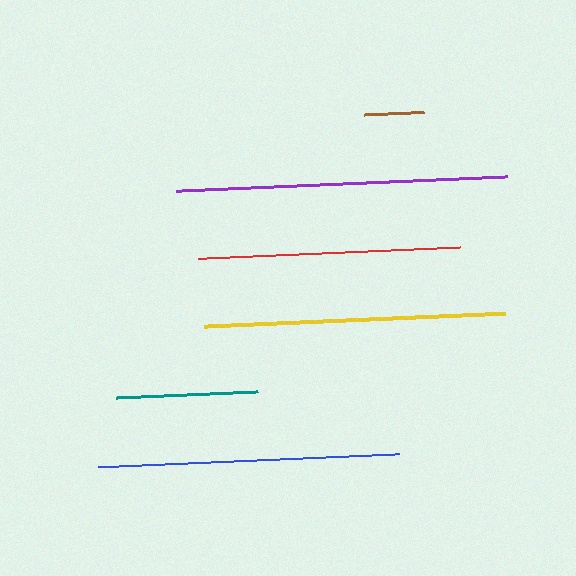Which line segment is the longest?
The purple line is the longest at approximately 332 pixels.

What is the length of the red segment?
The red segment is approximately 263 pixels long.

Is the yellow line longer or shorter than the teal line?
The yellow line is longer than the teal line.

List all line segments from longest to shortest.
From longest to shortest: purple, yellow, blue, red, teal, brown.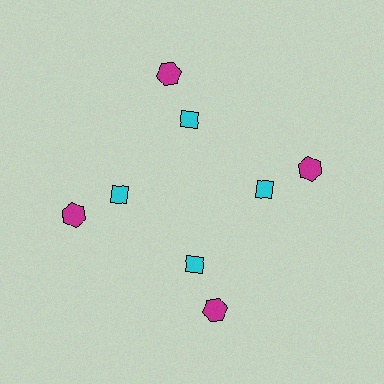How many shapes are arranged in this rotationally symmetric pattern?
There are 8 shapes, arranged in 4 groups of 2.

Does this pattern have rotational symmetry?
Yes, this pattern has 4-fold rotational symmetry. It looks the same after rotating 90 degrees around the center.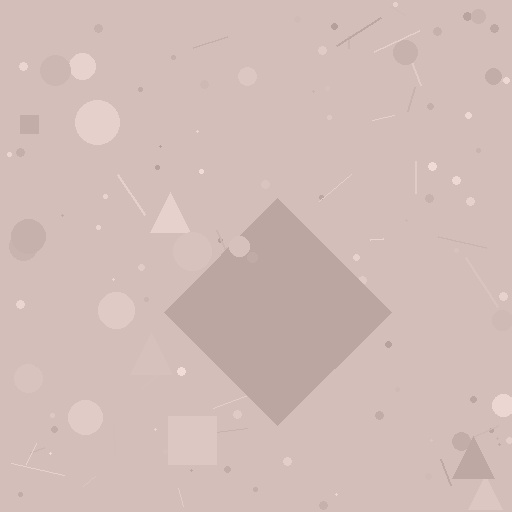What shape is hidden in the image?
A diamond is hidden in the image.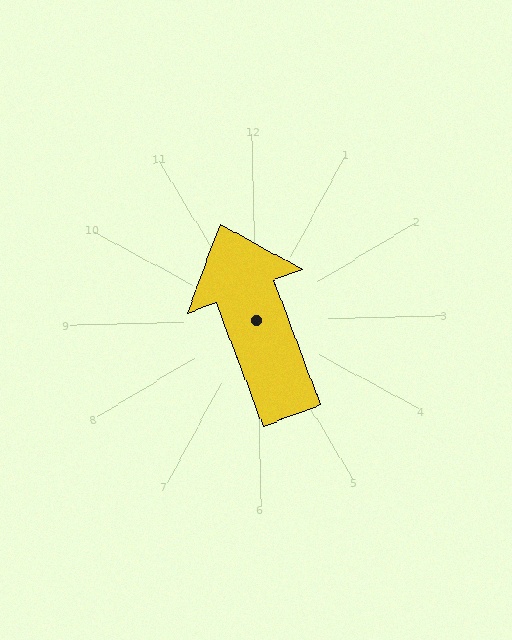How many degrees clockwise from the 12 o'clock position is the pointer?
Approximately 341 degrees.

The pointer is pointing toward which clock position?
Roughly 11 o'clock.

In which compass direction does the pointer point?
North.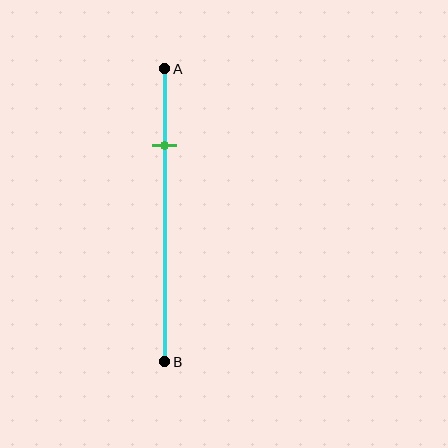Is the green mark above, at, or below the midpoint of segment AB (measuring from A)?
The green mark is above the midpoint of segment AB.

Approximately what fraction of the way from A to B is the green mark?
The green mark is approximately 25% of the way from A to B.